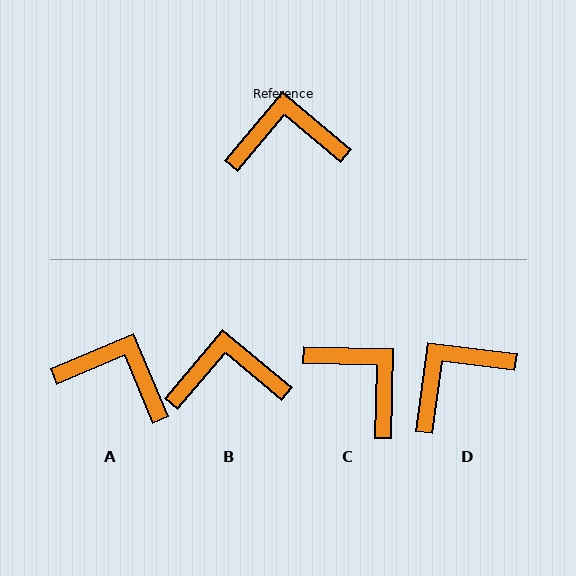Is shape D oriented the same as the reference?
No, it is off by about 33 degrees.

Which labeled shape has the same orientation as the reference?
B.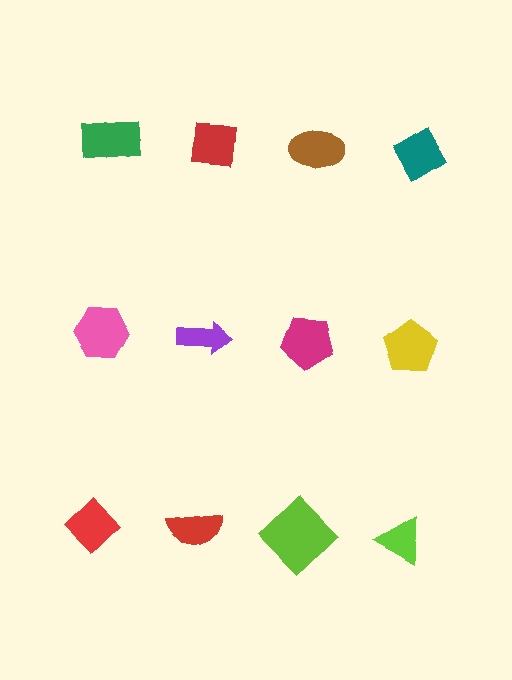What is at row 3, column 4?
A lime triangle.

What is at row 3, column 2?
A red semicircle.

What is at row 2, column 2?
A purple arrow.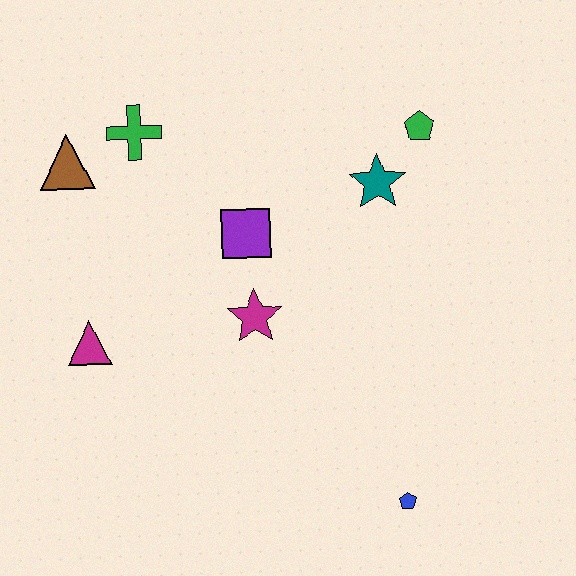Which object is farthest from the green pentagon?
The magenta triangle is farthest from the green pentagon.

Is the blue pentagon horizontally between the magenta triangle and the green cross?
No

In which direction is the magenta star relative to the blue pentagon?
The magenta star is above the blue pentagon.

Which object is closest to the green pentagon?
The teal star is closest to the green pentagon.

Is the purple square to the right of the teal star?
No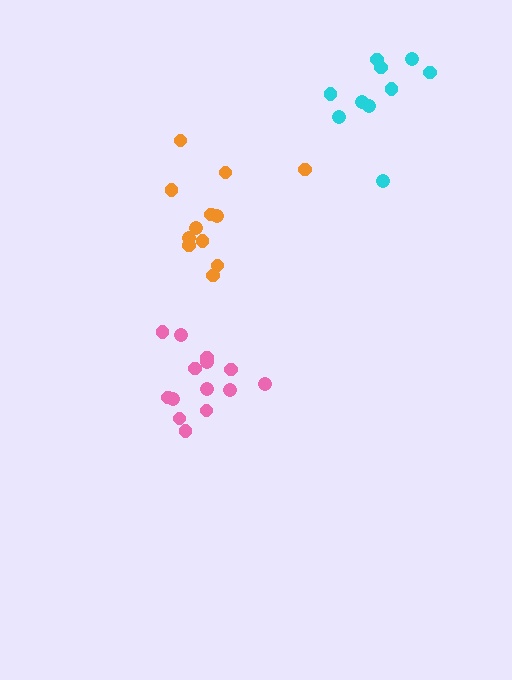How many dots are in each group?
Group 1: 14 dots, Group 2: 10 dots, Group 3: 12 dots (36 total).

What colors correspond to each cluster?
The clusters are colored: pink, cyan, orange.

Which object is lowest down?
The pink cluster is bottommost.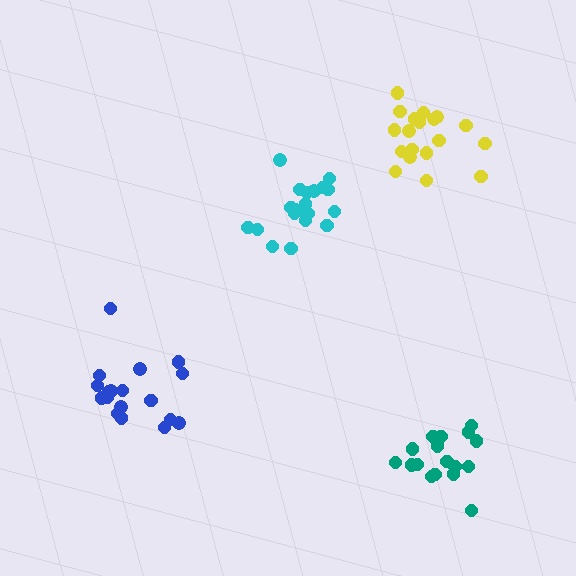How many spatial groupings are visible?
There are 4 spatial groupings.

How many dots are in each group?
Group 1: 17 dots, Group 2: 19 dots, Group 3: 18 dots, Group 4: 20 dots (74 total).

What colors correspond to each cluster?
The clusters are colored: teal, yellow, blue, cyan.